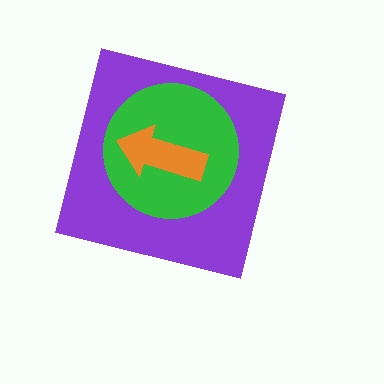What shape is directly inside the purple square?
The green circle.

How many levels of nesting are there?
3.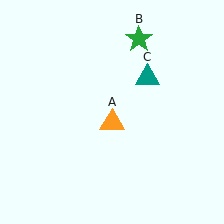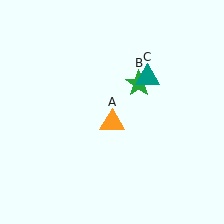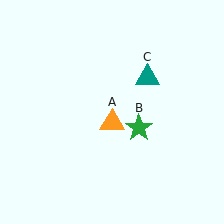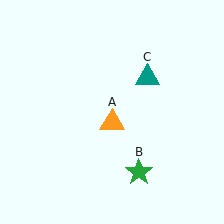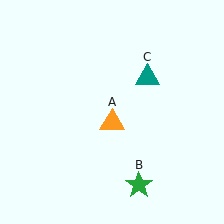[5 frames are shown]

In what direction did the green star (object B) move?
The green star (object B) moved down.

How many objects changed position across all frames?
1 object changed position: green star (object B).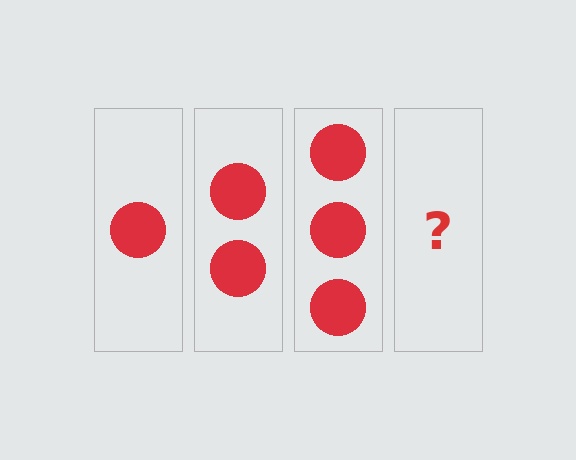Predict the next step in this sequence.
The next step is 4 circles.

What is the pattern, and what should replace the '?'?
The pattern is that each step adds one more circle. The '?' should be 4 circles.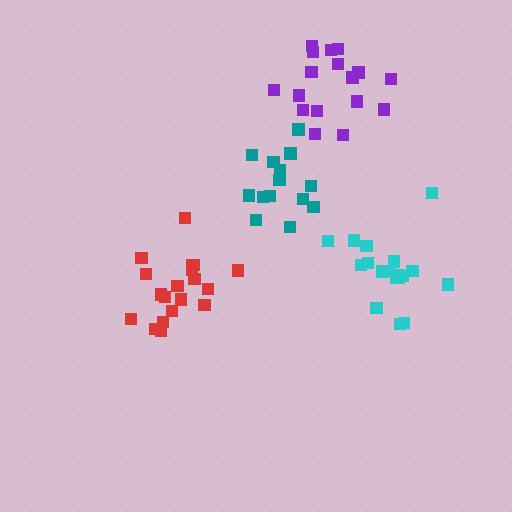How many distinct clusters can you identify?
There are 4 distinct clusters.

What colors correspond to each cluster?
The clusters are colored: teal, red, cyan, purple.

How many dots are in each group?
Group 1: 14 dots, Group 2: 19 dots, Group 3: 18 dots, Group 4: 17 dots (68 total).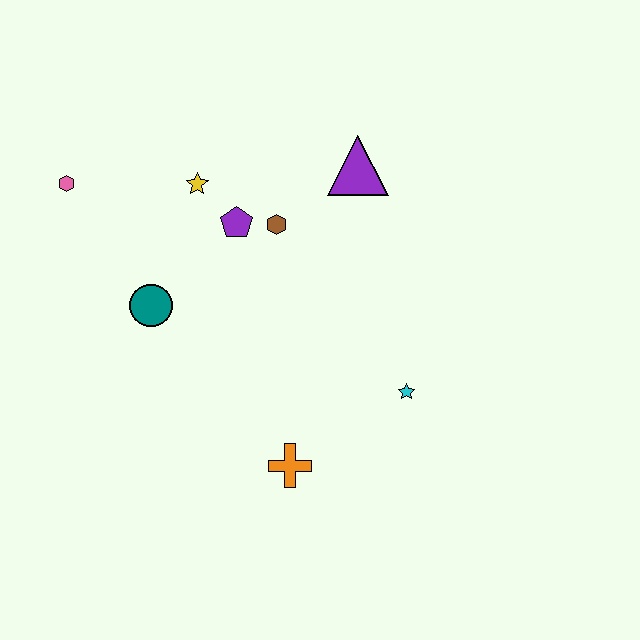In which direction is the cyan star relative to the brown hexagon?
The cyan star is below the brown hexagon.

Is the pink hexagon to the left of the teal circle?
Yes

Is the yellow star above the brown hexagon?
Yes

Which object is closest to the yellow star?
The purple pentagon is closest to the yellow star.